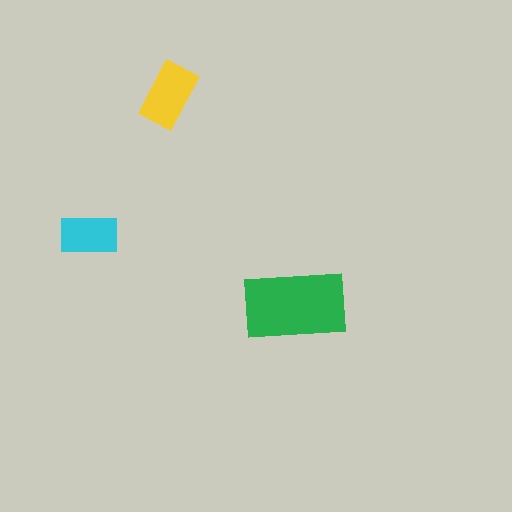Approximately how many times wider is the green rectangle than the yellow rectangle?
About 1.5 times wider.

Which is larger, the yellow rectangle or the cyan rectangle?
The yellow one.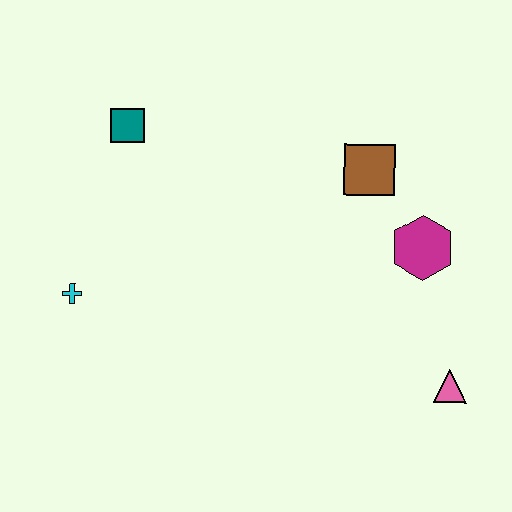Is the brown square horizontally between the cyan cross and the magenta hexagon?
Yes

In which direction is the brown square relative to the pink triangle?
The brown square is above the pink triangle.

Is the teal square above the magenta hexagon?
Yes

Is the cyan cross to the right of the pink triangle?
No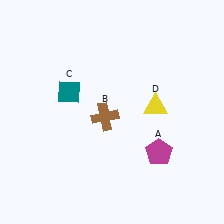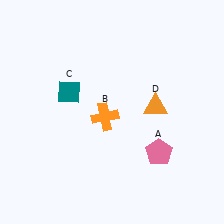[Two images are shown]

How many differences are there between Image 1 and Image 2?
There are 3 differences between the two images.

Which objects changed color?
A changed from magenta to pink. B changed from brown to orange. D changed from yellow to orange.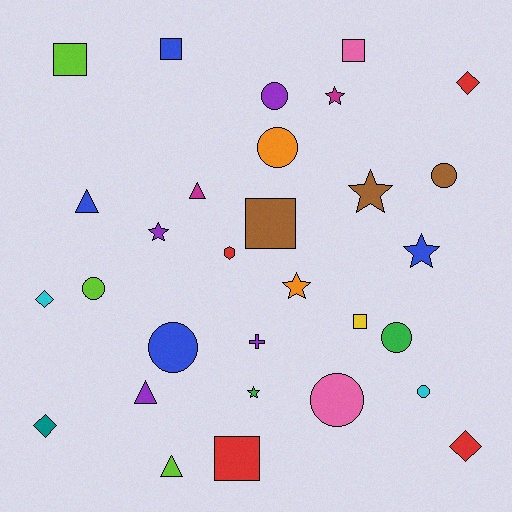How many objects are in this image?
There are 30 objects.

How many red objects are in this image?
There are 4 red objects.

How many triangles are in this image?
There are 4 triangles.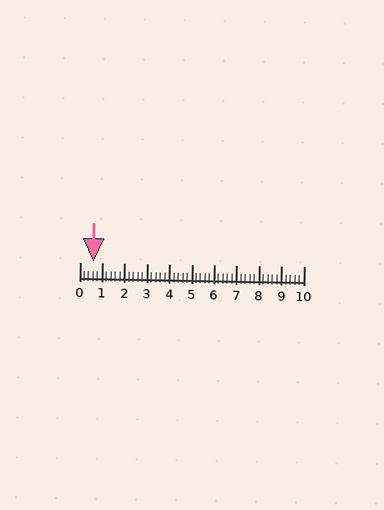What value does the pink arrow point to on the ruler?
The pink arrow points to approximately 0.6.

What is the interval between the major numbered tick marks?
The major tick marks are spaced 1 units apart.